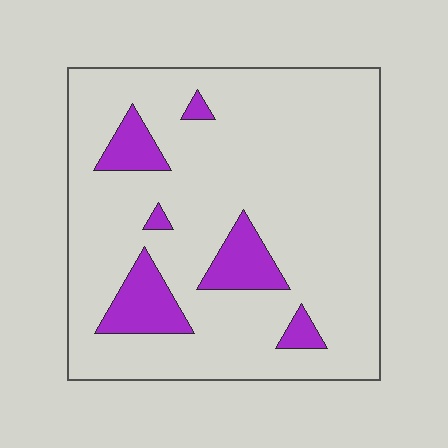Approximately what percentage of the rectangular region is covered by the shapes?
Approximately 15%.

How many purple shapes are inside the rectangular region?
6.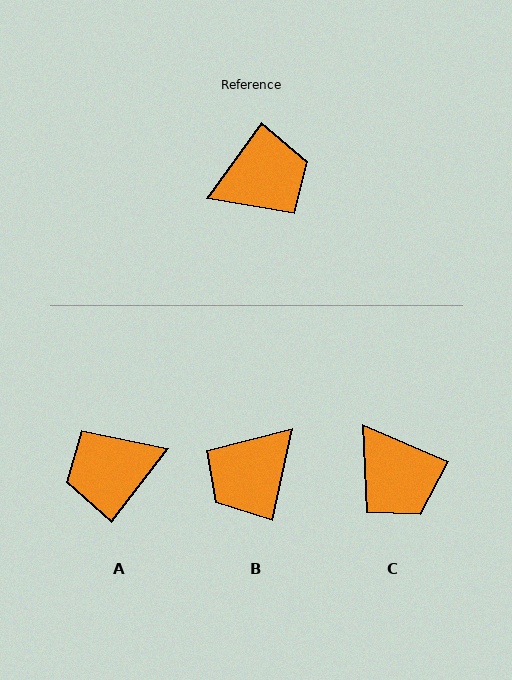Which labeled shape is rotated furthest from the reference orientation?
A, about 178 degrees away.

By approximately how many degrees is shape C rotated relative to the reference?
Approximately 77 degrees clockwise.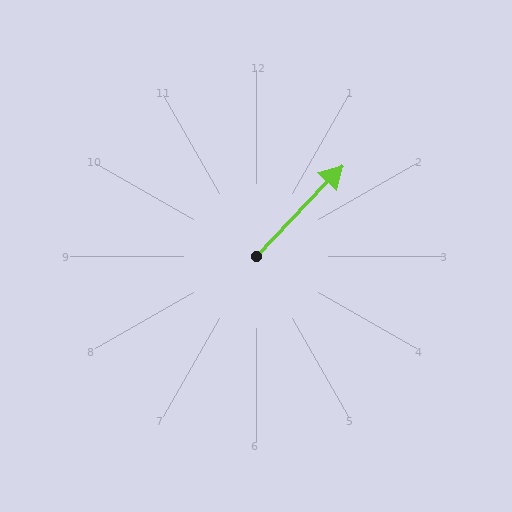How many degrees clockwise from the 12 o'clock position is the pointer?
Approximately 44 degrees.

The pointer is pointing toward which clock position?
Roughly 1 o'clock.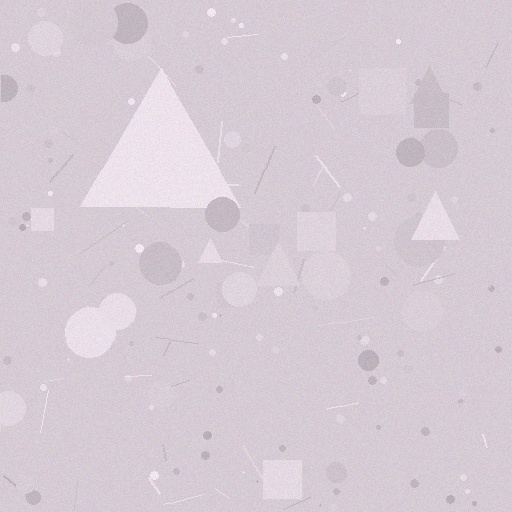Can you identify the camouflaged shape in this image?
The camouflaged shape is a triangle.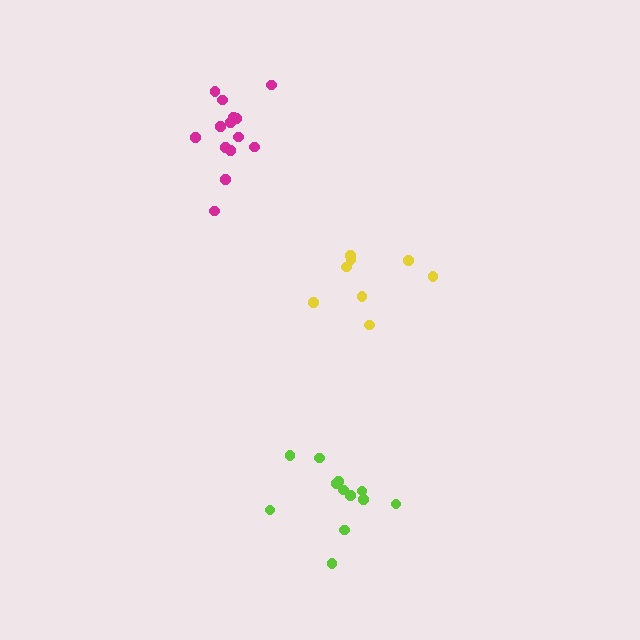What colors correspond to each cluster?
The clusters are colored: magenta, yellow, lime.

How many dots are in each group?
Group 1: 14 dots, Group 2: 8 dots, Group 3: 12 dots (34 total).